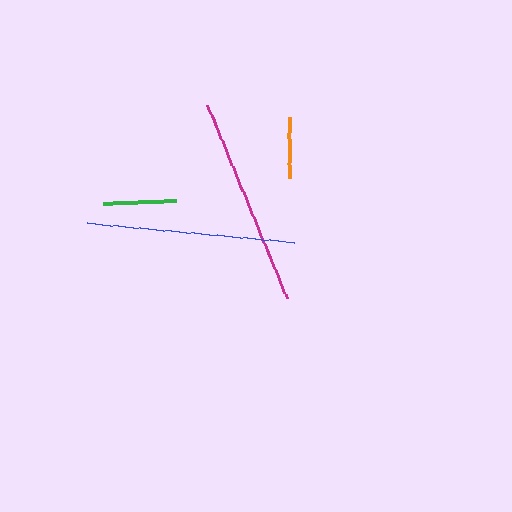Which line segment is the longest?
The magenta line is the longest at approximately 208 pixels.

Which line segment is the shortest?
The orange line is the shortest at approximately 62 pixels.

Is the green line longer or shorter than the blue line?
The blue line is longer than the green line.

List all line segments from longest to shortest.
From longest to shortest: magenta, blue, green, orange.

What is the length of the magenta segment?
The magenta segment is approximately 208 pixels long.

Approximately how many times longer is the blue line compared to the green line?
The blue line is approximately 2.9 times the length of the green line.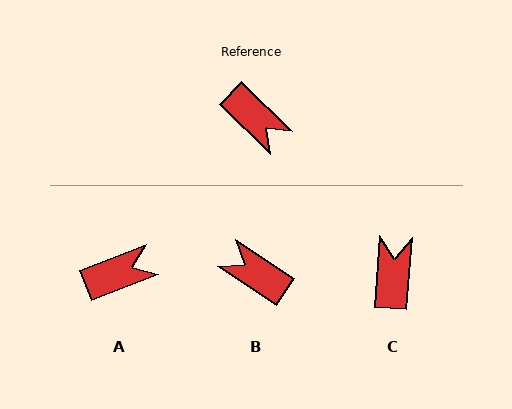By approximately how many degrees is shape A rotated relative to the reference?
Approximately 66 degrees counter-clockwise.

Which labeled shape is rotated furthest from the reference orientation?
B, about 169 degrees away.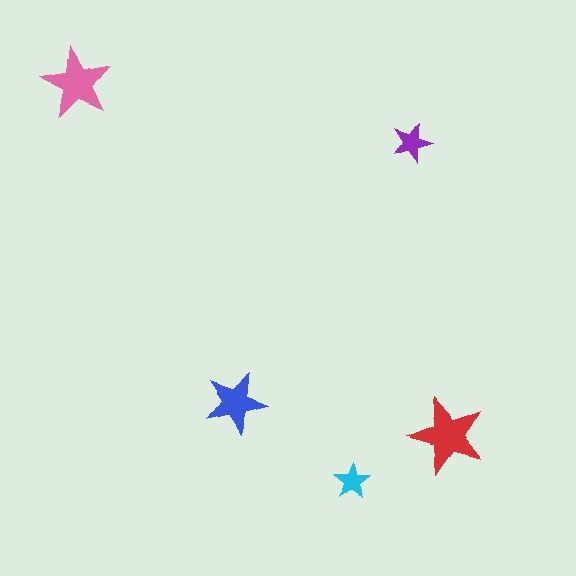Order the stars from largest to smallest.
the red one, the pink one, the blue one, the purple one, the cyan one.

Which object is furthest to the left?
The pink star is leftmost.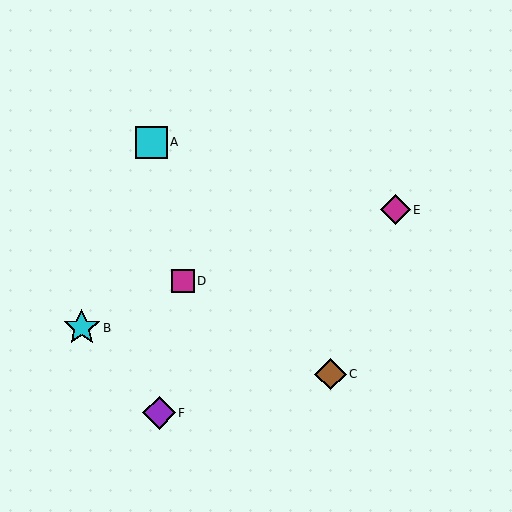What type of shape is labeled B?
Shape B is a cyan star.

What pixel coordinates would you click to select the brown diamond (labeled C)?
Click at (330, 374) to select the brown diamond C.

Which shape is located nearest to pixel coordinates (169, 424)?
The purple diamond (labeled F) at (159, 413) is nearest to that location.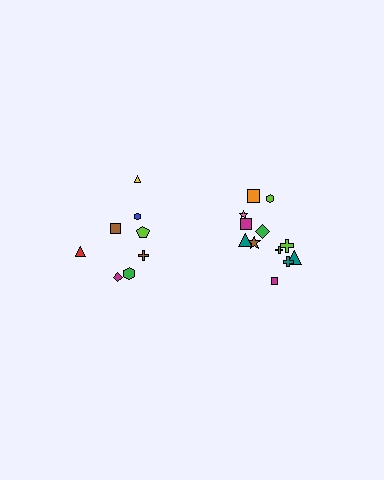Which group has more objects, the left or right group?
The right group.